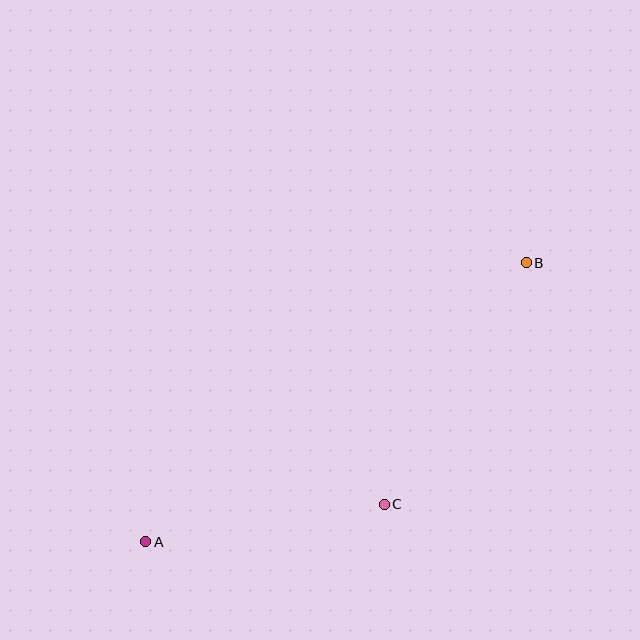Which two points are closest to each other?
Points A and C are closest to each other.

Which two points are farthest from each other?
Points A and B are farthest from each other.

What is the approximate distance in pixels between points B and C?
The distance between B and C is approximately 280 pixels.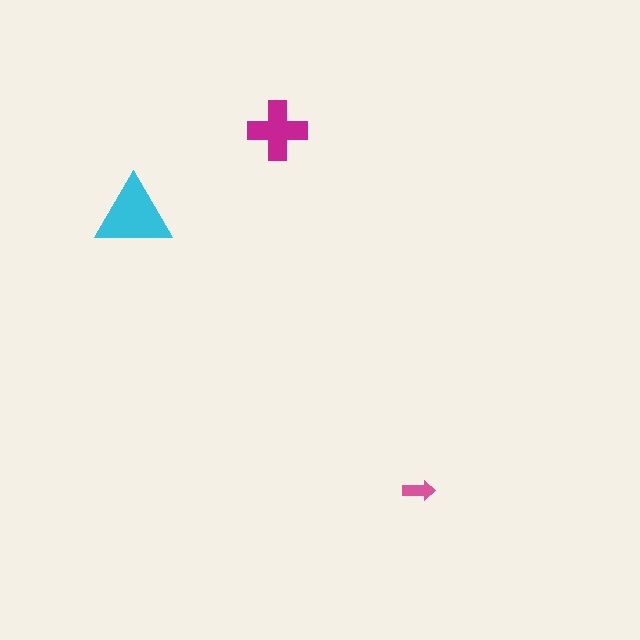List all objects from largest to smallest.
The cyan triangle, the magenta cross, the pink arrow.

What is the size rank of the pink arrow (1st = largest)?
3rd.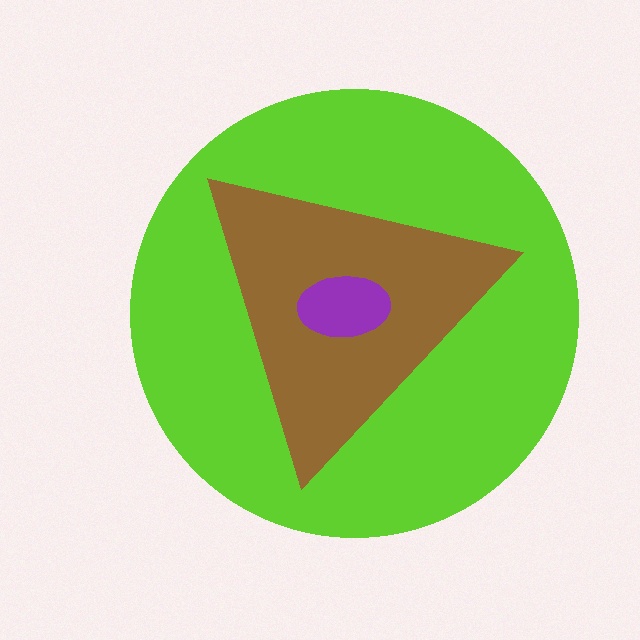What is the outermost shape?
The lime circle.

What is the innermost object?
The purple ellipse.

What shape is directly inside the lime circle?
The brown triangle.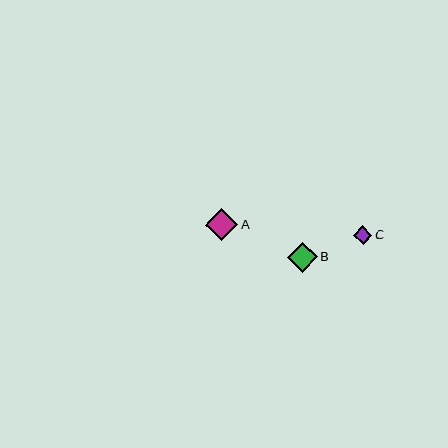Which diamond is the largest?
Diamond A is the largest with a size of approximately 32 pixels.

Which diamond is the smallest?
Diamond C is the smallest with a size of approximately 19 pixels.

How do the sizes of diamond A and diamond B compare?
Diamond A and diamond B are approximately the same size.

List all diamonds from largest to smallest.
From largest to smallest: A, B, C.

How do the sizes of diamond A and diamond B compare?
Diamond A and diamond B are approximately the same size.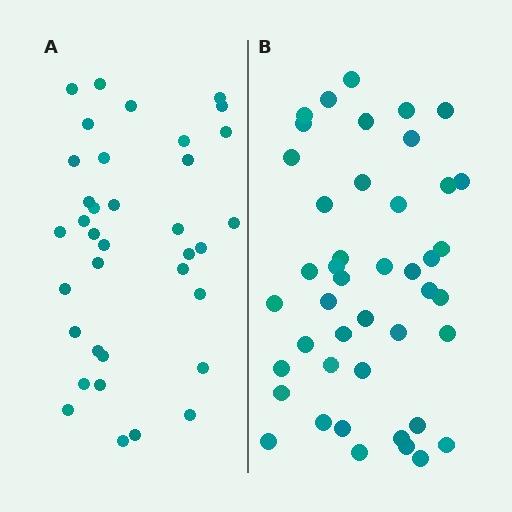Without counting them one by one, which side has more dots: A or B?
Region B (the right region) has more dots.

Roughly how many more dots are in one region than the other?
Region B has roughly 8 or so more dots than region A.